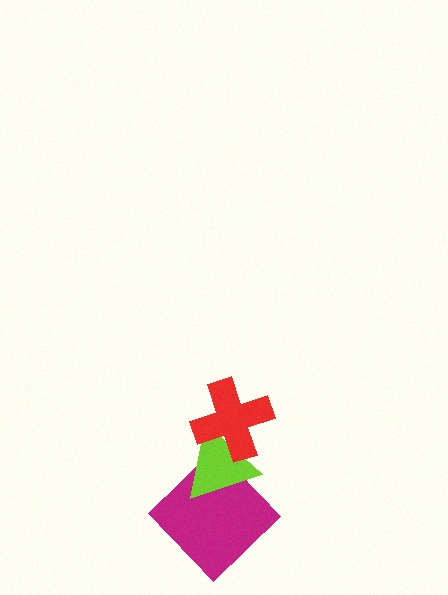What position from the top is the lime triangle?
The lime triangle is 2nd from the top.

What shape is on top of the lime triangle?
The red cross is on top of the lime triangle.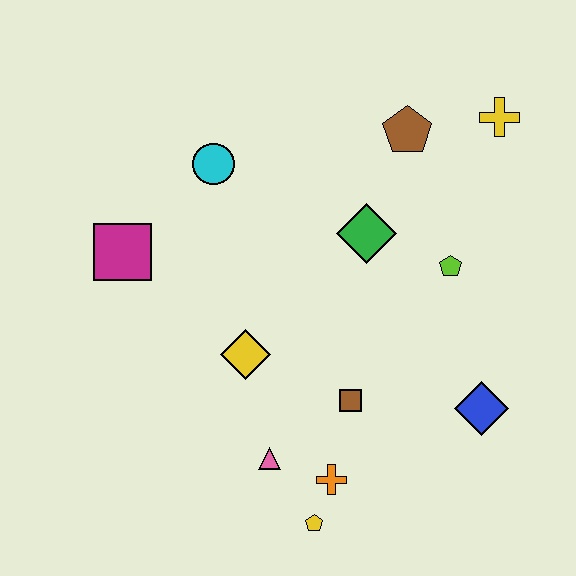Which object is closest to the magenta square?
The cyan circle is closest to the magenta square.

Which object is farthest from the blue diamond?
The magenta square is farthest from the blue diamond.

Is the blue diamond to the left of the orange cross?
No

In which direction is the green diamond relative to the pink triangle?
The green diamond is above the pink triangle.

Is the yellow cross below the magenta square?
No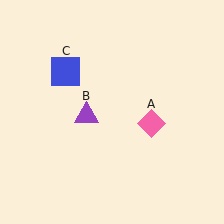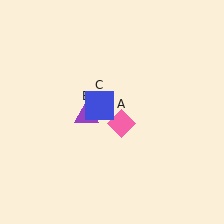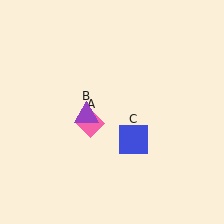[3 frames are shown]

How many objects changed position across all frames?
2 objects changed position: pink diamond (object A), blue square (object C).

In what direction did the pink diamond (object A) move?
The pink diamond (object A) moved left.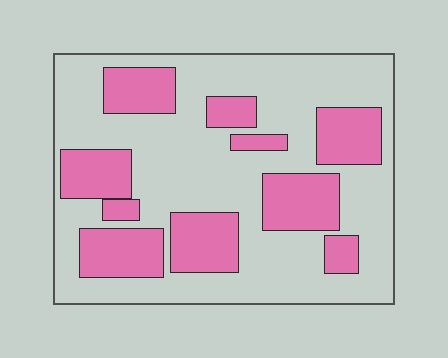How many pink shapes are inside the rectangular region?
10.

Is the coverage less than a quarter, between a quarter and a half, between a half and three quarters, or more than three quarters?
Between a quarter and a half.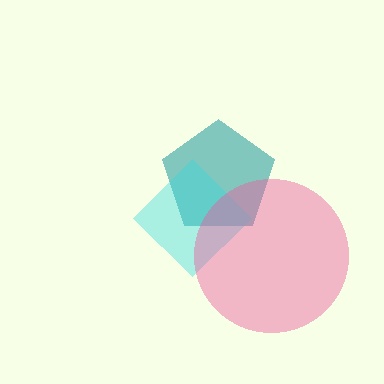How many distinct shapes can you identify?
There are 3 distinct shapes: a teal pentagon, a cyan diamond, a pink circle.